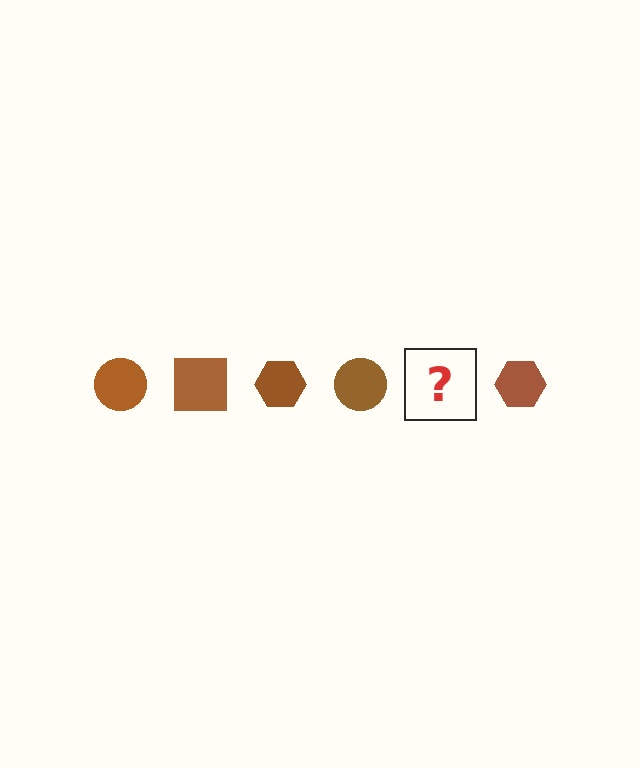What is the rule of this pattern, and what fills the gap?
The rule is that the pattern cycles through circle, square, hexagon shapes in brown. The gap should be filled with a brown square.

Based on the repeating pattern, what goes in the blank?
The blank should be a brown square.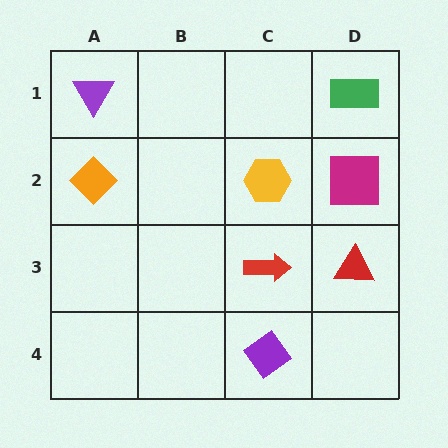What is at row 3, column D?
A red triangle.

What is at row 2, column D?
A magenta square.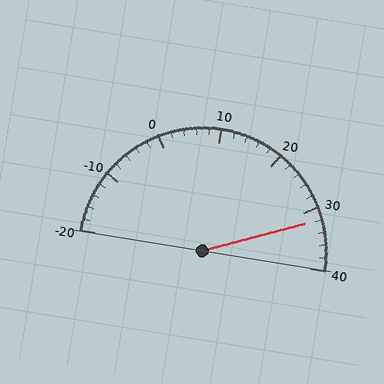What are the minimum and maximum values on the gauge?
The gauge ranges from -20 to 40.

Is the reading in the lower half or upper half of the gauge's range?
The reading is in the upper half of the range (-20 to 40).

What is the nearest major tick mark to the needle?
The nearest major tick mark is 30.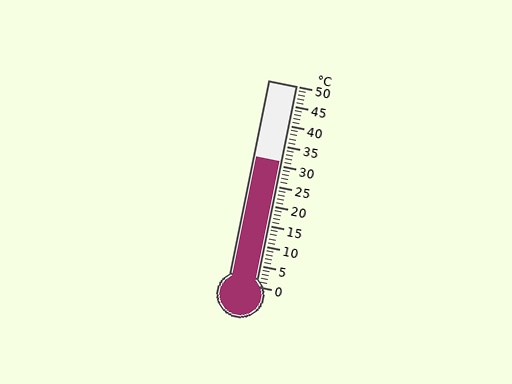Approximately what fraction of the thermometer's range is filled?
The thermometer is filled to approximately 60% of its range.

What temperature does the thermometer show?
The thermometer shows approximately 31°C.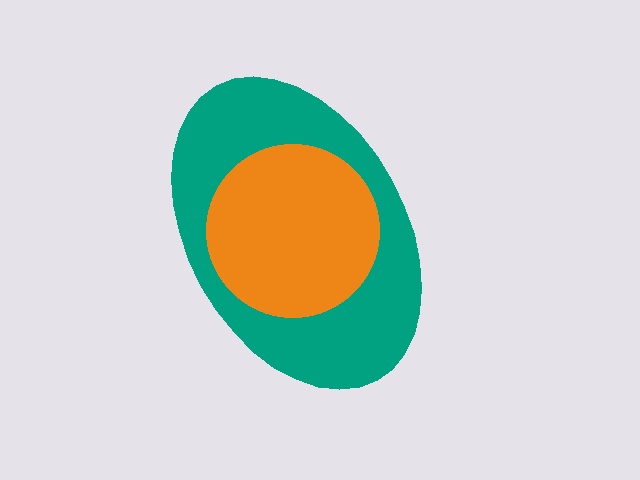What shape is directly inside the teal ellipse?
The orange circle.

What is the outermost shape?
The teal ellipse.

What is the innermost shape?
The orange circle.